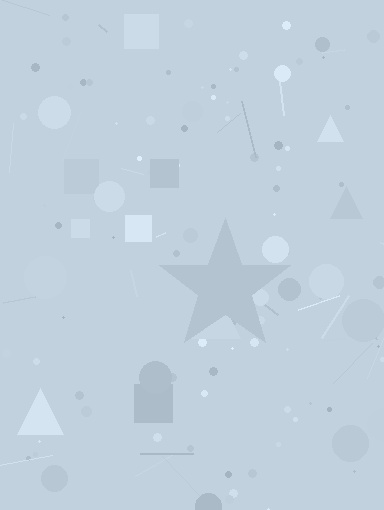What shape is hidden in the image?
A star is hidden in the image.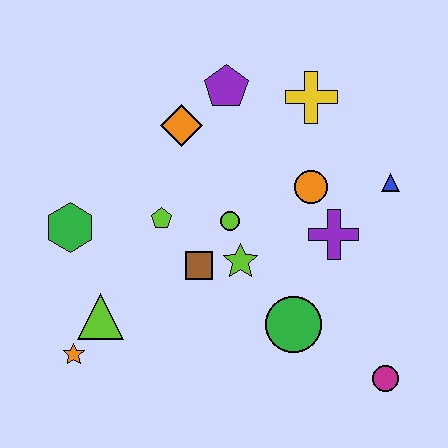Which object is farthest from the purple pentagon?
The magenta circle is farthest from the purple pentagon.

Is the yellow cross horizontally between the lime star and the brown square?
No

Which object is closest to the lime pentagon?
The brown square is closest to the lime pentagon.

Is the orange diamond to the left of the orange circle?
Yes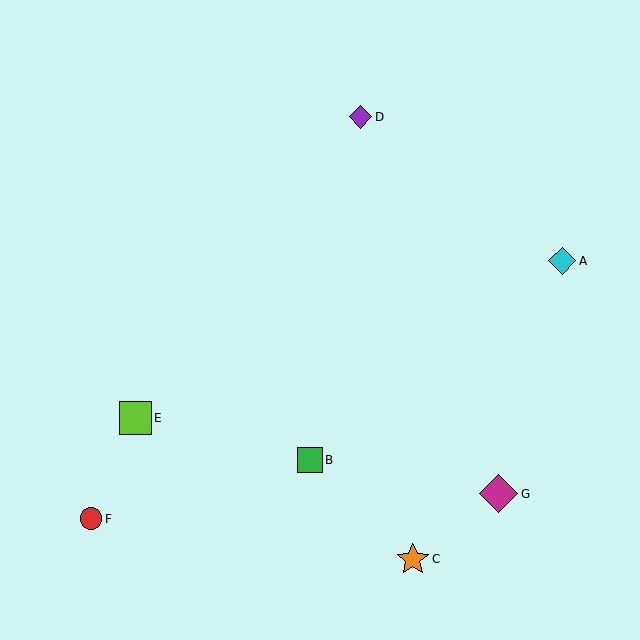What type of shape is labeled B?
Shape B is a green square.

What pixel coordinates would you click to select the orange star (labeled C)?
Click at (413, 559) to select the orange star C.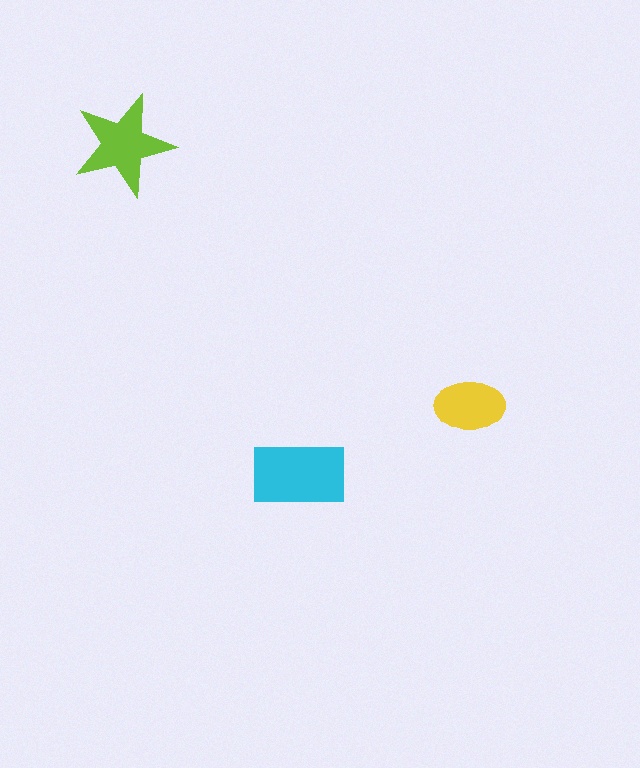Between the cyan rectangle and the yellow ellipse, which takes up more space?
The cyan rectangle.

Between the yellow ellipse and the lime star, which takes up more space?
The lime star.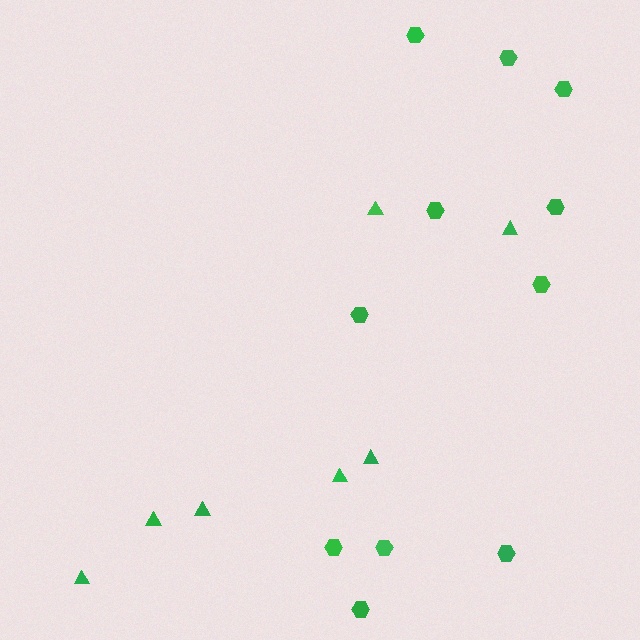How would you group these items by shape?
There are 2 groups: one group of triangles (7) and one group of hexagons (11).